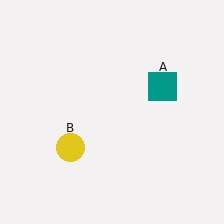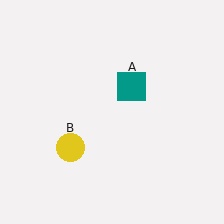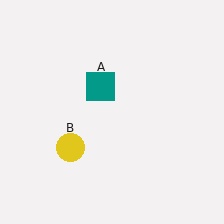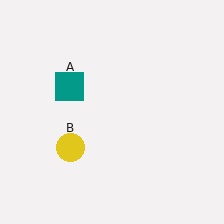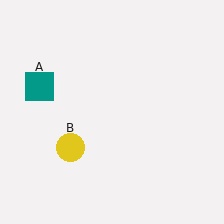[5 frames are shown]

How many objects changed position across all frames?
1 object changed position: teal square (object A).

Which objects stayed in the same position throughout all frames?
Yellow circle (object B) remained stationary.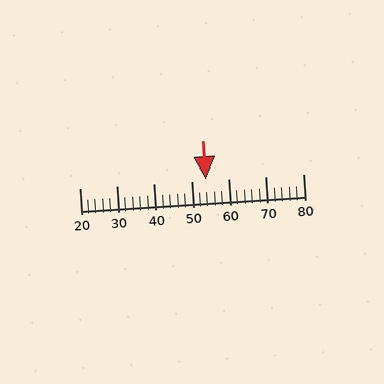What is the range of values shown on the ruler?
The ruler shows values from 20 to 80.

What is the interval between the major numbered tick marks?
The major tick marks are spaced 10 units apart.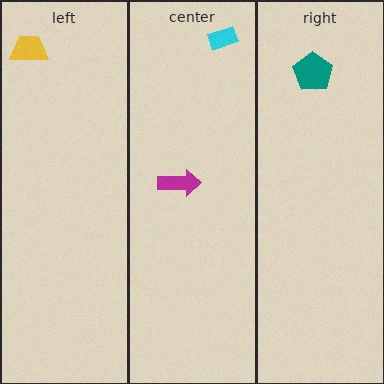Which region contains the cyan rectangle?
The center region.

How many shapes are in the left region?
1.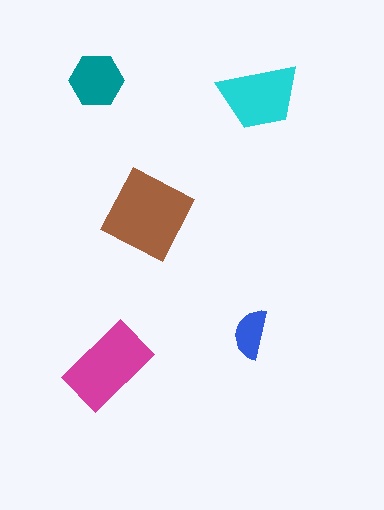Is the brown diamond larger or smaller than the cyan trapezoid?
Larger.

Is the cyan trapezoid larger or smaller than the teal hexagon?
Larger.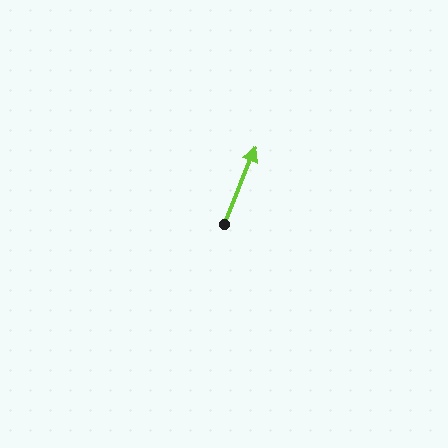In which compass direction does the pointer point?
North.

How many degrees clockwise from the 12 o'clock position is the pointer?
Approximately 22 degrees.